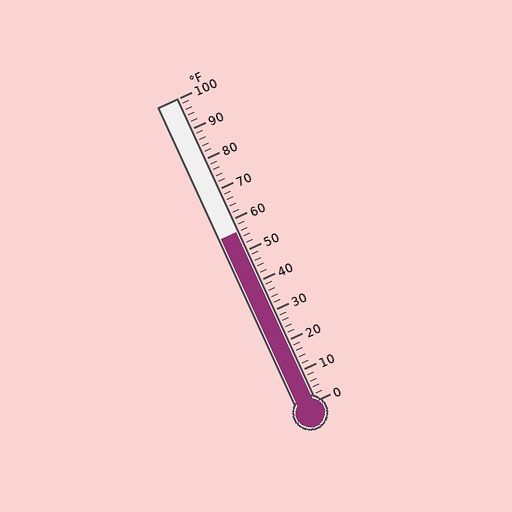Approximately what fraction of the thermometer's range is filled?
The thermometer is filled to approximately 55% of its range.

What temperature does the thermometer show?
The thermometer shows approximately 56°F.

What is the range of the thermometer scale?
The thermometer scale ranges from 0°F to 100°F.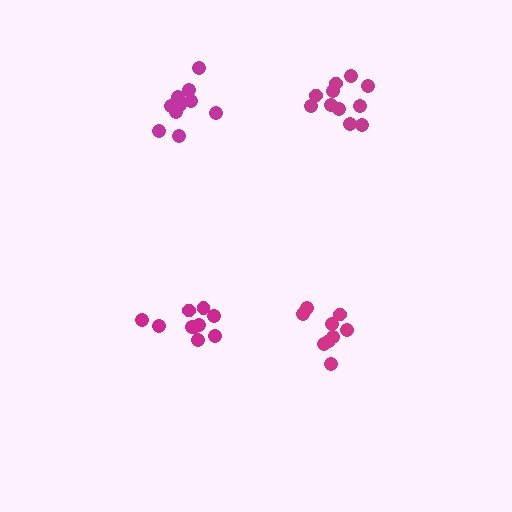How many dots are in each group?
Group 1: 11 dots, Group 2: 11 dots, Group 3: 9 dots, Group 4: 10 dots (41 total).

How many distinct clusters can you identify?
There are 4 distinct clusters.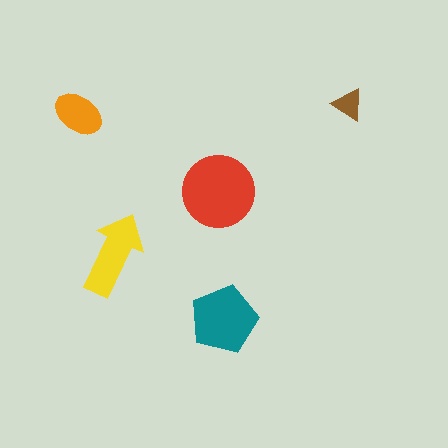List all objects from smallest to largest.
The brown triangle, the orange ellipse, the yellow arrow, the teal pentagon, the red circle.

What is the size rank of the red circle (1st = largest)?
1st.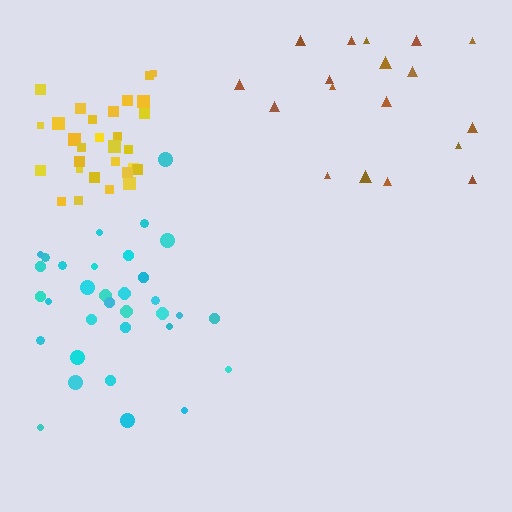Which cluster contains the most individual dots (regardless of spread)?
Cyan (33).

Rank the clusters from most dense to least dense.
yellow, cyan, brown.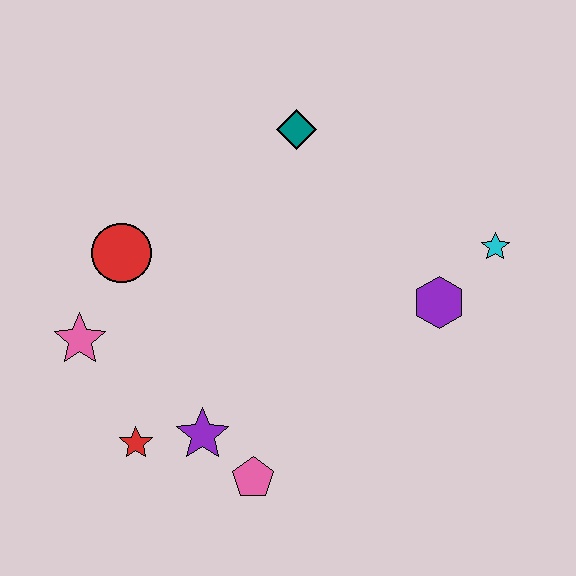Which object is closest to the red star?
The purple star is closest to the red star.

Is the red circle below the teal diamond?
Yes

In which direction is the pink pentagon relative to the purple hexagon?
The pink pentagon is to the left of the purple hexagon.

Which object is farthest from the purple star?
The cyan star is farthest from the purple star.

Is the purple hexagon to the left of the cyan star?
Yes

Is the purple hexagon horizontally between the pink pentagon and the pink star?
No